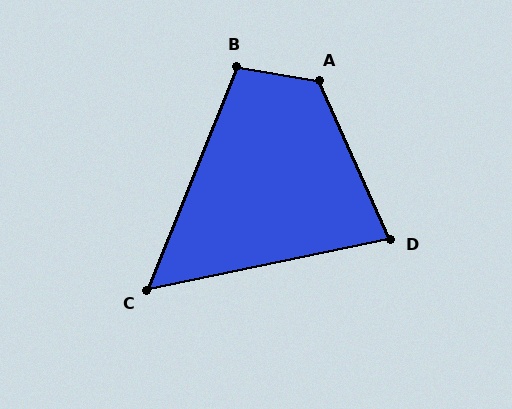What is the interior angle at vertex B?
Approximately 102 degrees (obtuse).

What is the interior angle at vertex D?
Approximately 78 degrees (acute).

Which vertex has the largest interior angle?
A, at approximately 124 degrees.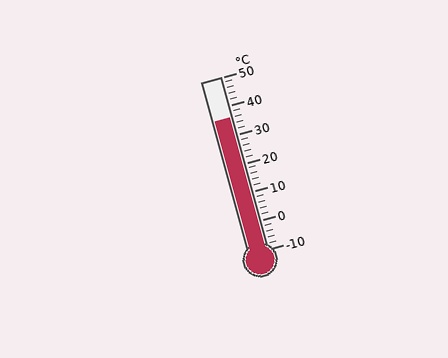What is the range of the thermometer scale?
The thermometer scale ranges from -10°C to 50°C.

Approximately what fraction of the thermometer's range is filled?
The thermometer is filled to approximately 75% of its range.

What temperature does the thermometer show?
The thermometer shows approximately 36°C.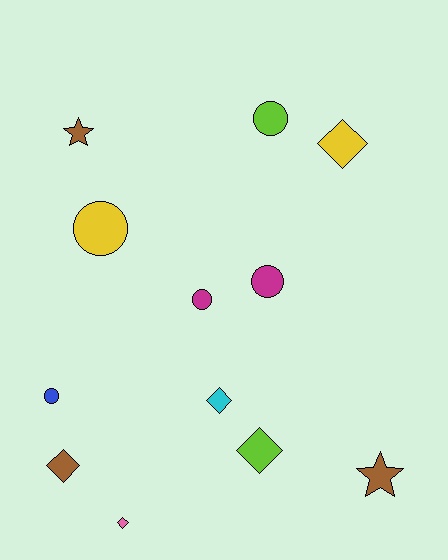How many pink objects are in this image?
There is 1 pink object.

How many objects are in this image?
There are 12 objects.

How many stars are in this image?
There are 2 stars.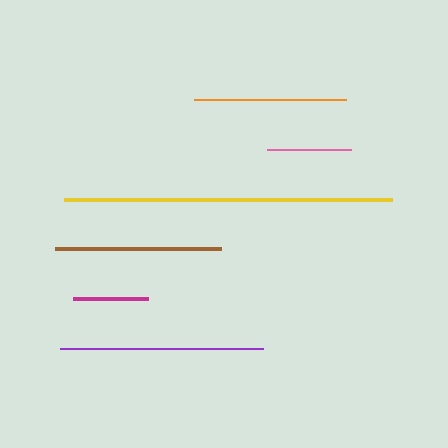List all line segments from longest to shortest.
From longest to shortest: yellow, purple, brown, orange, pink, magenta.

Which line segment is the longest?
The yellow line is the longest at approximately 329 pixels.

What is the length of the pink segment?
The pink segment is approximately 84 pixels long.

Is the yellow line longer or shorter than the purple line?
The yellow line is longer than the purple line.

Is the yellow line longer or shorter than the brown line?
The yellow line is longer than the brown line.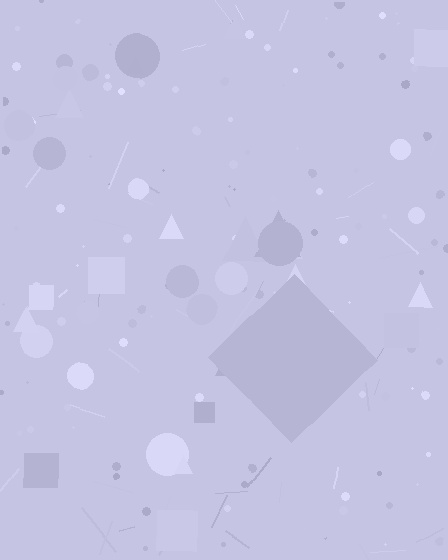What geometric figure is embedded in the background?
A diamond is embedded in the background.